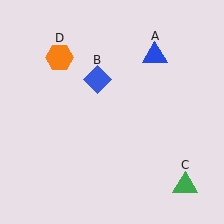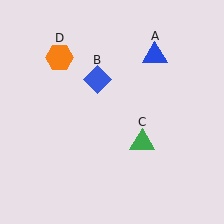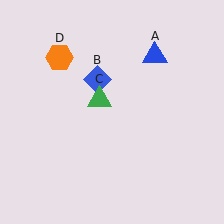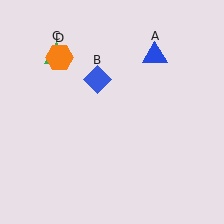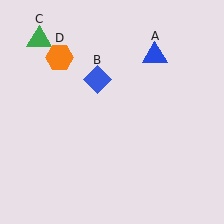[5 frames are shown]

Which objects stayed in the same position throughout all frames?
Blue triangle (object A) and blue diamond (object B) and orange hexagon (object D) remained stationary.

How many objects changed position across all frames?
1 object changed position: green triangle (object C).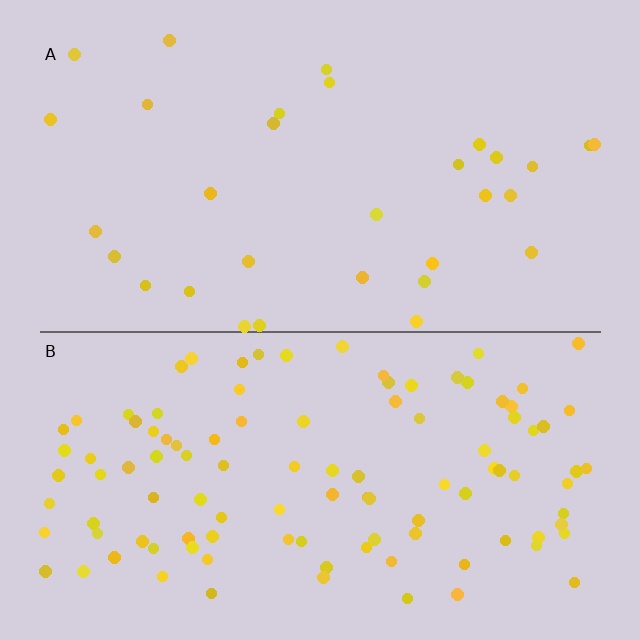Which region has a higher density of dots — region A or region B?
B (the bottom).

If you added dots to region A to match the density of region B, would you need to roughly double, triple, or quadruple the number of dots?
Approximately triple.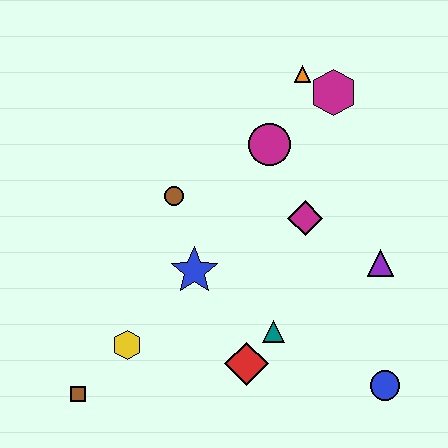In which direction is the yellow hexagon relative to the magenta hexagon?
The yellow hexagon is below the magenta hexagon.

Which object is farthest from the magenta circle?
The brown square is farthest from the magenta circle.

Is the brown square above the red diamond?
No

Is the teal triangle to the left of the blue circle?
Yes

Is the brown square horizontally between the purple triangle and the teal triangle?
No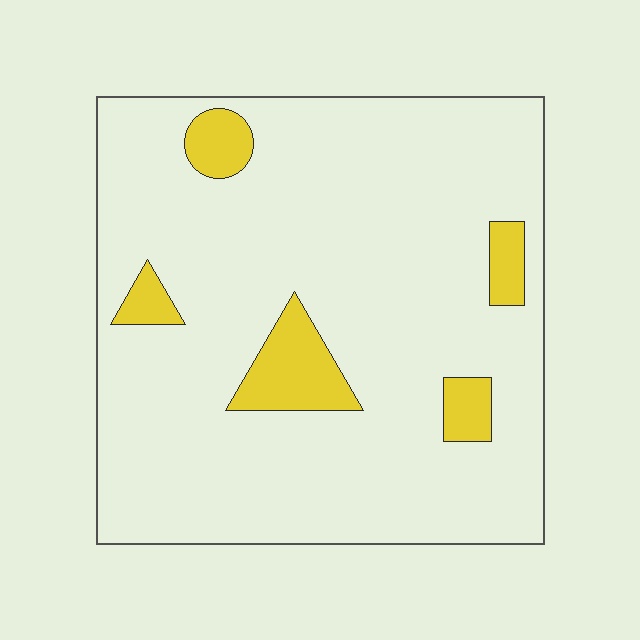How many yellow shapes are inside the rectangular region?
5.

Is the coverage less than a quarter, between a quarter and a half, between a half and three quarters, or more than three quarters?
Less than a quarter.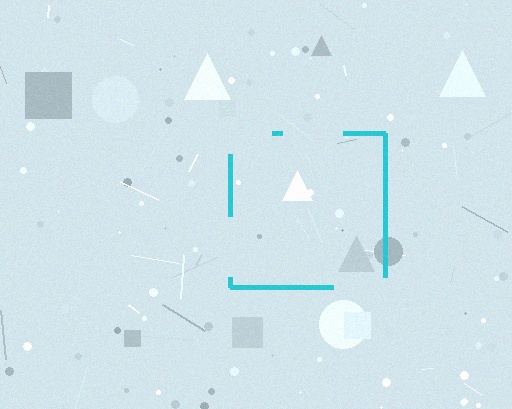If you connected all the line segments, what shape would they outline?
They would outline a square.